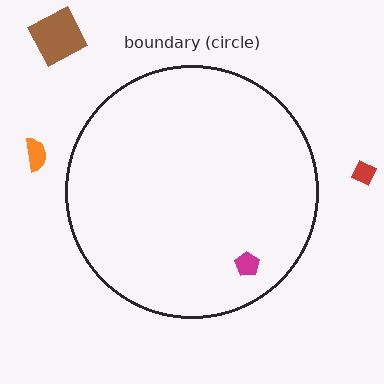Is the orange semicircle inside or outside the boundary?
Outside.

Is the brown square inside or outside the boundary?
Outside.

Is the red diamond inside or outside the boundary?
Outside.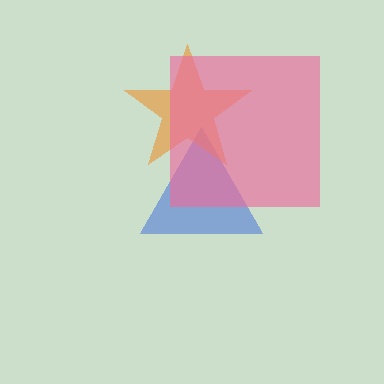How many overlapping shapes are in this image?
There are 3 overlapping shapes in the image.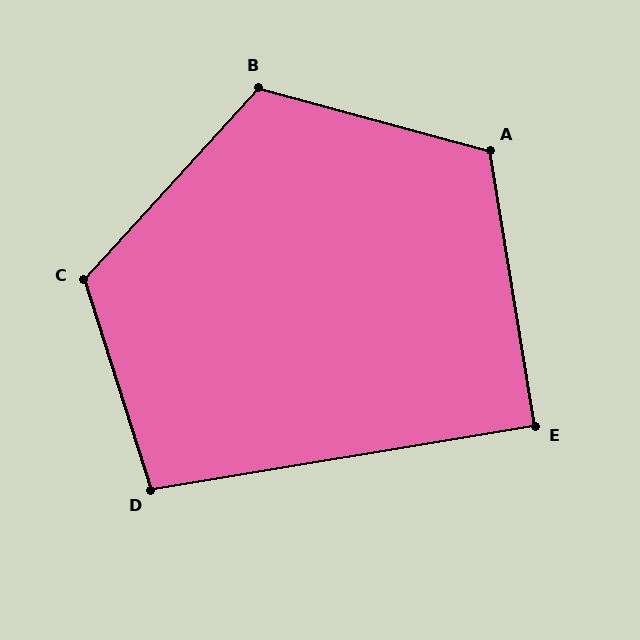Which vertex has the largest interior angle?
C, at approximately 120 degrees.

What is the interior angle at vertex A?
Approximately 115 degrees (obtuse).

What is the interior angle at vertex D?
Approximately 98 degrees (obtuse).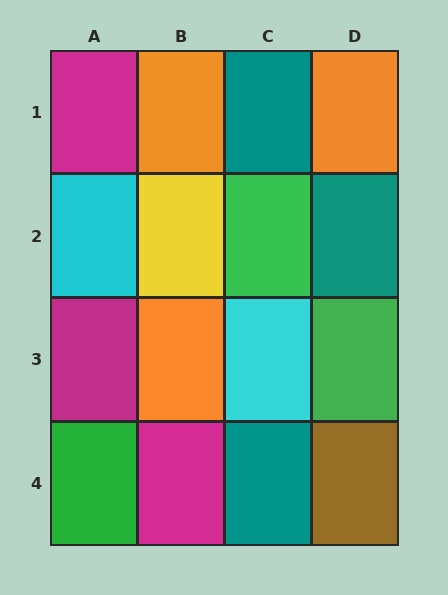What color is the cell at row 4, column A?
Green.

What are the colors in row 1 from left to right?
Magenta, orange, teal, orange.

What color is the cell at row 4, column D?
Brown.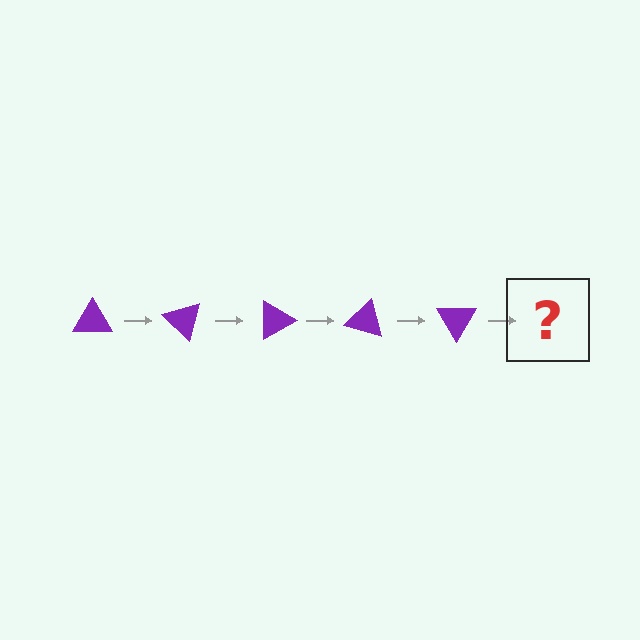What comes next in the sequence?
The next element should be a purple triangle rotated 225 degrees.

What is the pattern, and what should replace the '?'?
The pattern is that the triangle rotates 45 degrees each step. The '?' should be a purple triangle rotated 225 degrees.